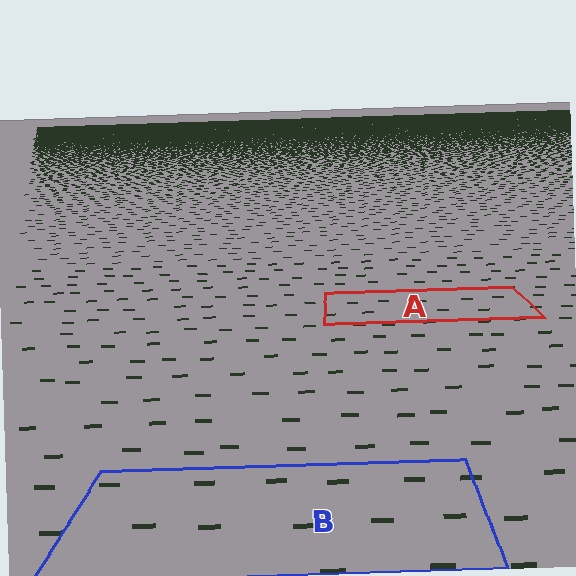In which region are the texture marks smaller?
The texture marks are smaller in region A, because it is farther away.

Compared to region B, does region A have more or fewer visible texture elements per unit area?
Region A has more texture elements per unit area — they are packed more densely because it is farther away.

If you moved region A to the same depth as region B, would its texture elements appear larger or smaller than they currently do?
They would appear larger. At a closer depth, the same texture elements are projected at a bigger on-screen size.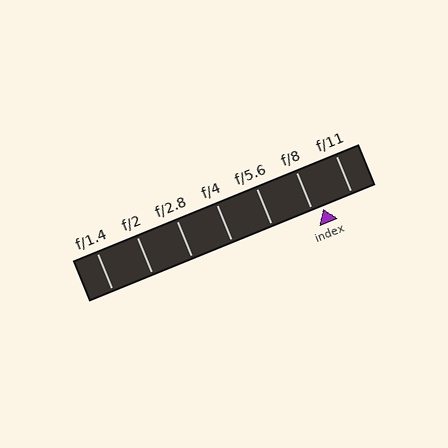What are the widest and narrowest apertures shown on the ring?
The widest aperture shown is f/1.4 and the narrowest is f/11.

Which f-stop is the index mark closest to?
The index mark is closest to f/8.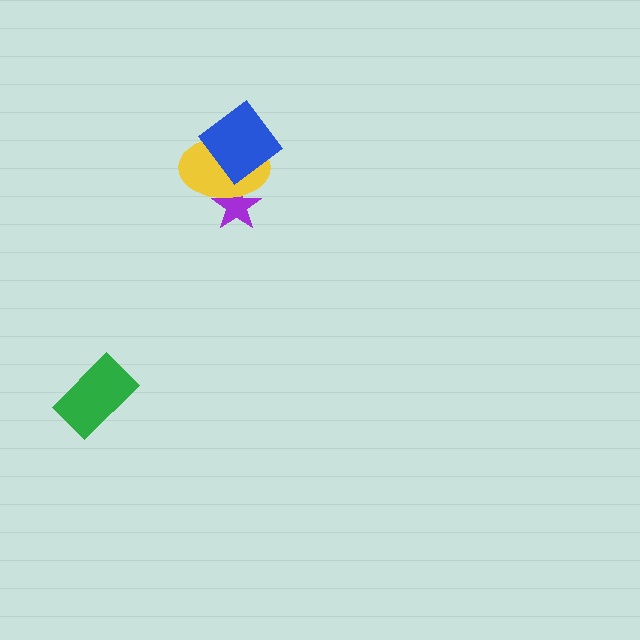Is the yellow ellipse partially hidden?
Yes, it is partially covered by another shape.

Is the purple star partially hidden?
Yes, it is partially covered by another shape.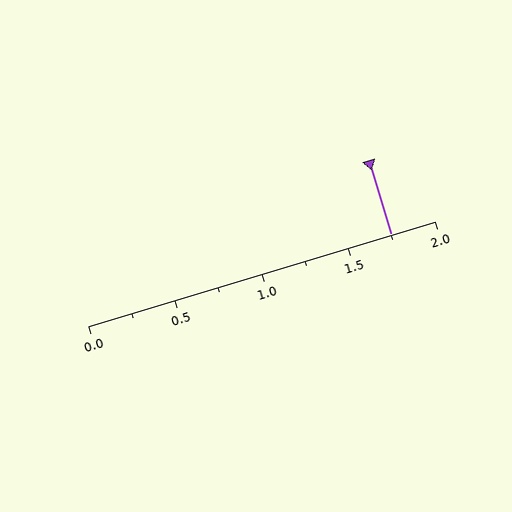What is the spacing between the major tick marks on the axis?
The major ticks are spaced 0.5 apart.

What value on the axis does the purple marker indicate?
The marker indicates approximately 1.75.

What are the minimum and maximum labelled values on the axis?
The axis runs from 0.0 to 2.0.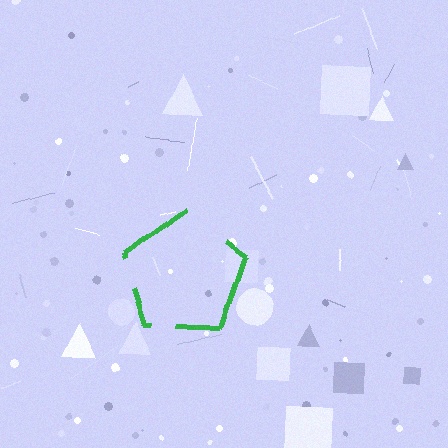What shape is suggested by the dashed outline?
The dashed outline suggests a pentagon.